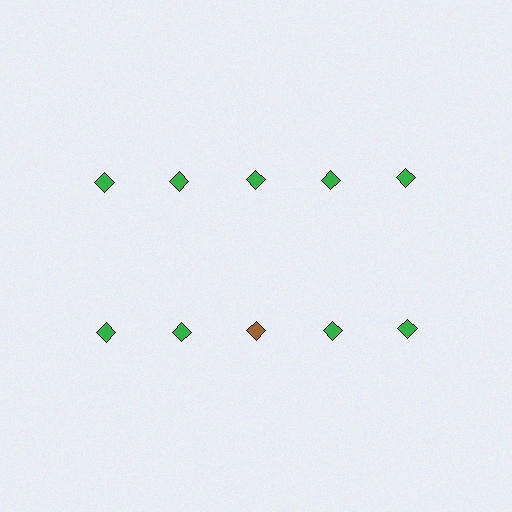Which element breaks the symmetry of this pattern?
The brown diamond in the second row, center column breaks the symmetry. All other shapes are green diamonds.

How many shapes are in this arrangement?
There are 10 shapes arranged in a grid pattern.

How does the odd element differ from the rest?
It has a different color: brown instead of green.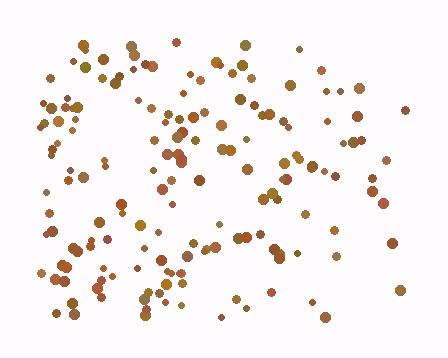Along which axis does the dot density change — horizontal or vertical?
Horizontal.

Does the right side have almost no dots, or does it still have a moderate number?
Still a moderate number, just noticeably fewer than the left.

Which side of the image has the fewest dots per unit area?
The right.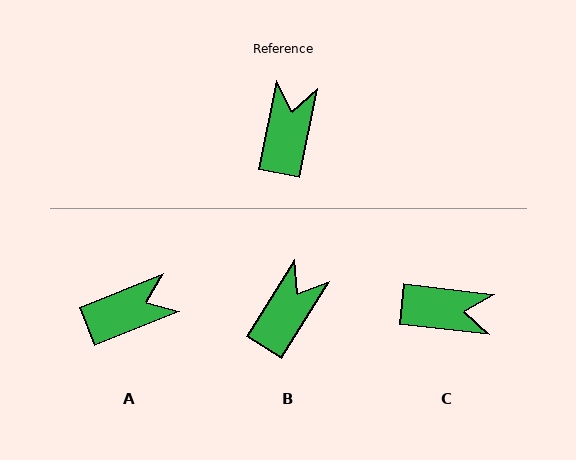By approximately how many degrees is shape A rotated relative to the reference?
Approximately 57 degrees clockwise.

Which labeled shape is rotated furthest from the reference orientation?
C, about 85 degrees away.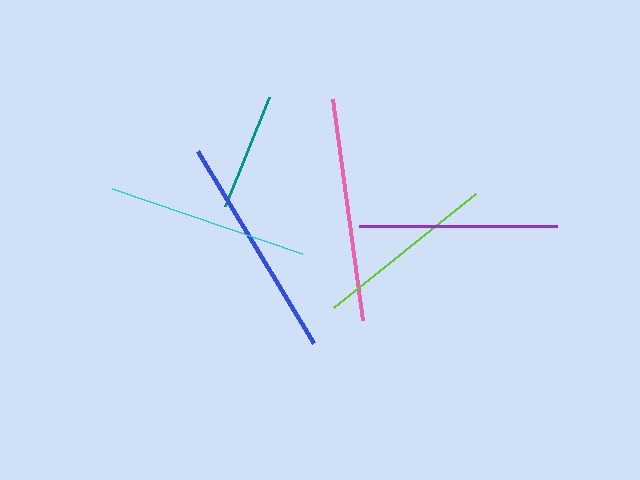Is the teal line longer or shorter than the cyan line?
The cyan line is longer than the teal line.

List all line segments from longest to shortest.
From longest to shortest: blue, pink, cyan, purple, lime, teal.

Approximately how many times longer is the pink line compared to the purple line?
The pink line is approximately 1.1 times the length of the purple line.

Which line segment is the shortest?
The teal line is the shortest at approximately 118 pixels.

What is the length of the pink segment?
The pink segment is approximately 223 pixels long.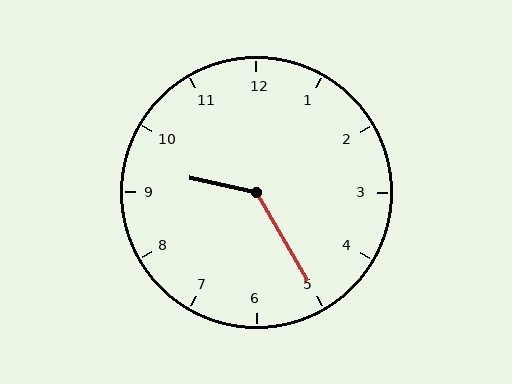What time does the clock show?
9:25.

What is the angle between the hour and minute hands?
Approximately 132 degrees.